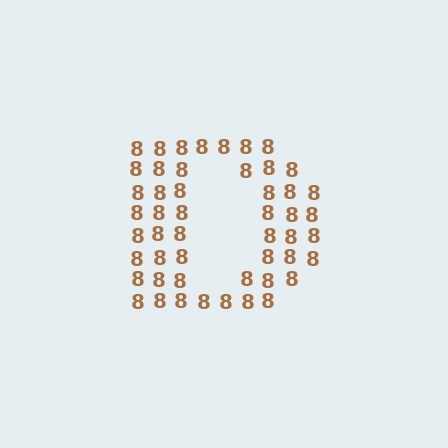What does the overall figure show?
The overall figure shows the letter D.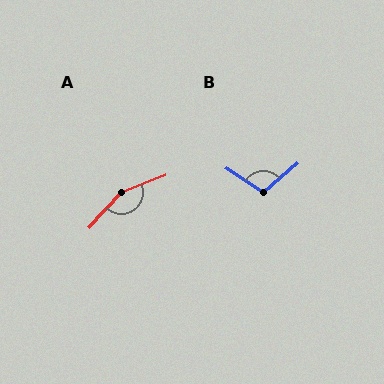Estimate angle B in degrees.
Approximately 107 degrees.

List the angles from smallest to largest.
B (107°), A (154°).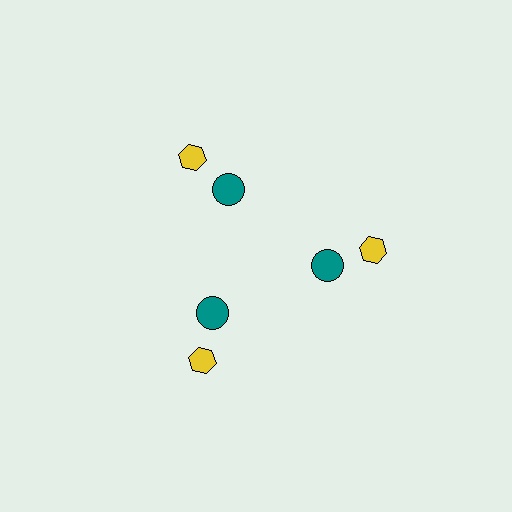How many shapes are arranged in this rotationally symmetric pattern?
There are 6 shapes, arranged in 3 groups of 2.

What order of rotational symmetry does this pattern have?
This pattern has 3-fold rotational symmetry.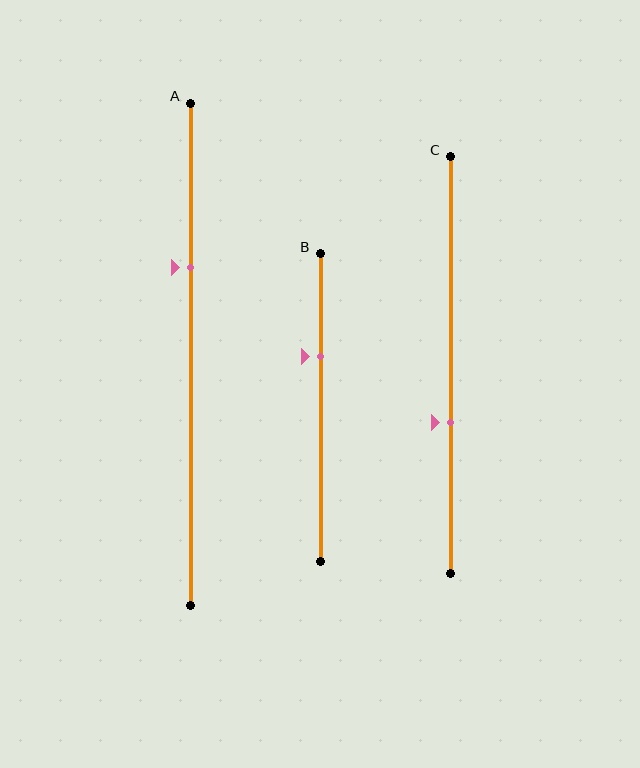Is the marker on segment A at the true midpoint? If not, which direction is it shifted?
No, the marker on segment A is shifted upward by about 17% of the segment length.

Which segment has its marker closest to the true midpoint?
Segment C has its marker closest to the true midpoint.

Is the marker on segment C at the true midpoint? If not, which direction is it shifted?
No, the marker on segment C is shifted downward by about 14% of the segment length.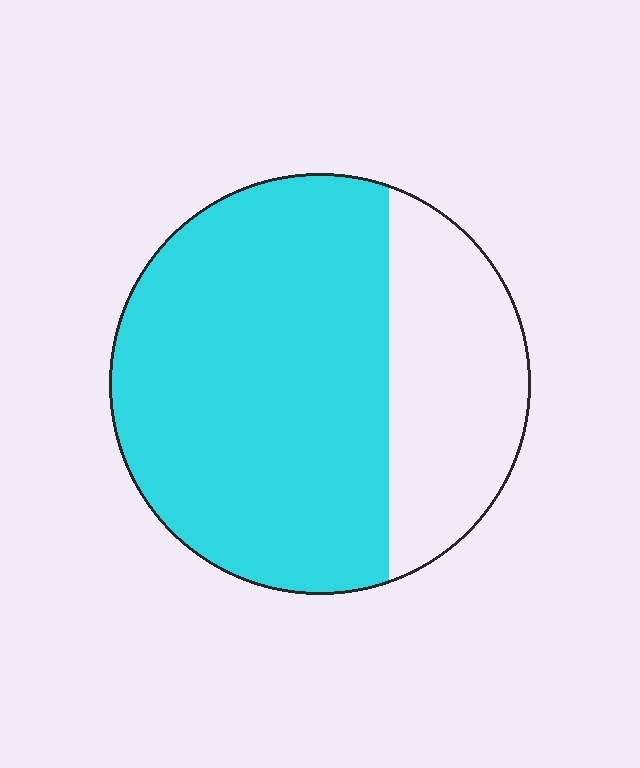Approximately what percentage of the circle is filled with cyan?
Approximately 70%.